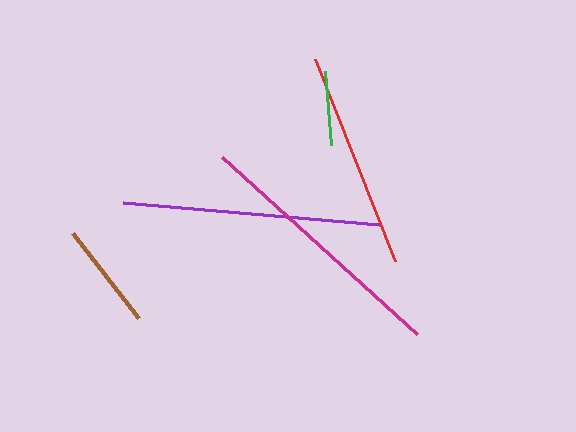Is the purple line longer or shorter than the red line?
The purple line is longer than the red line.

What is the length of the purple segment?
The purple segment is approximately 257 pixels long.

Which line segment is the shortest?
The green line is the shortest at approximately 74 pixels.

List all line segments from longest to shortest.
From longest to shortest: magenta, purple, red, brown, green.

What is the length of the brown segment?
The brown segment is approximately 108 pixels long.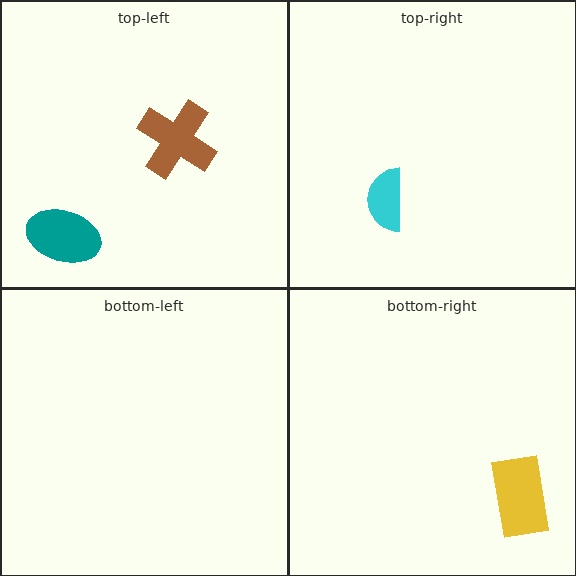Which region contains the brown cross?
The top-left region.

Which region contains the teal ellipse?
The top-left region.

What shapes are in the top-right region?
The cyan semicircle.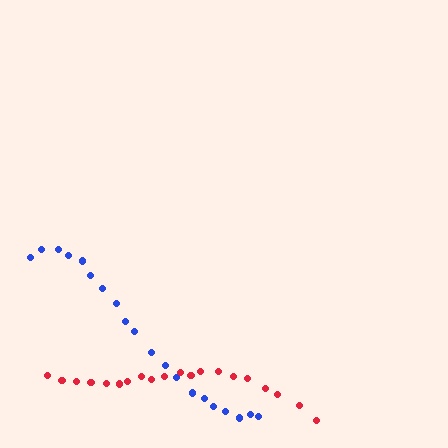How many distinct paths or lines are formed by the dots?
There are 2 distinct paths.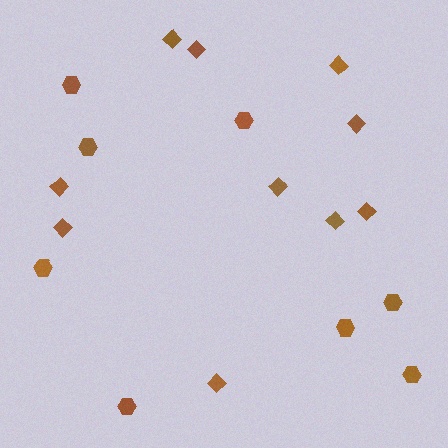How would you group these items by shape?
There are 2 groups: one group of hexagons (8) and one group of diamonds (10).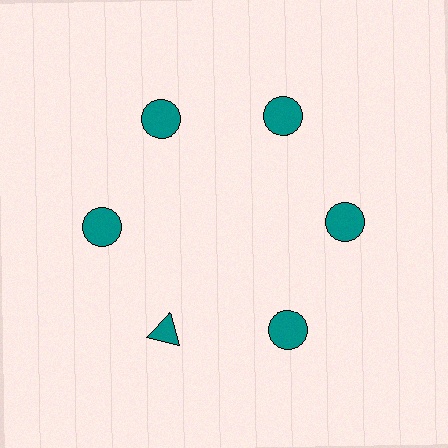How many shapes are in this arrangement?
There are 6 shapes arranged in a ring pattern.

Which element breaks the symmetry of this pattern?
The teal triangle at roughly the 7 o'clock position breaks the symmetry. All other shapes are teal circles.